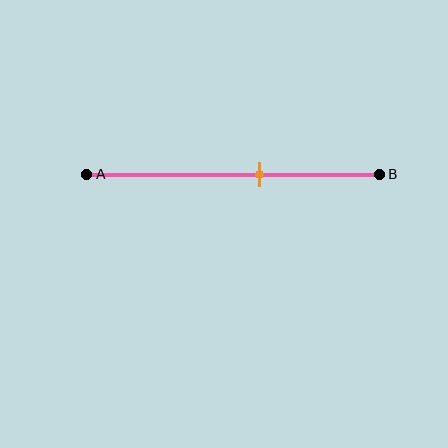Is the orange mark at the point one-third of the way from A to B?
No, the mark is at about 60% from A, not at the 33% one-third point.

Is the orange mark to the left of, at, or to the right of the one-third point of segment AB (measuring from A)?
The orange mark is to the right of the one-third point of segment AB.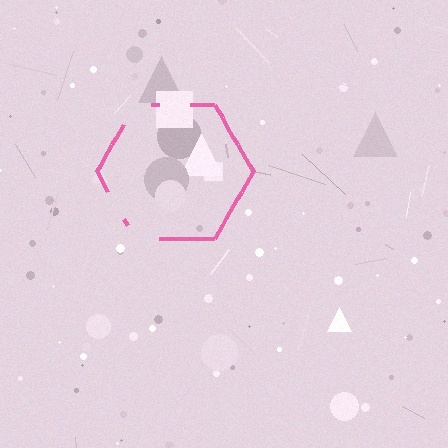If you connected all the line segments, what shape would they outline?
They would outline a hexagon.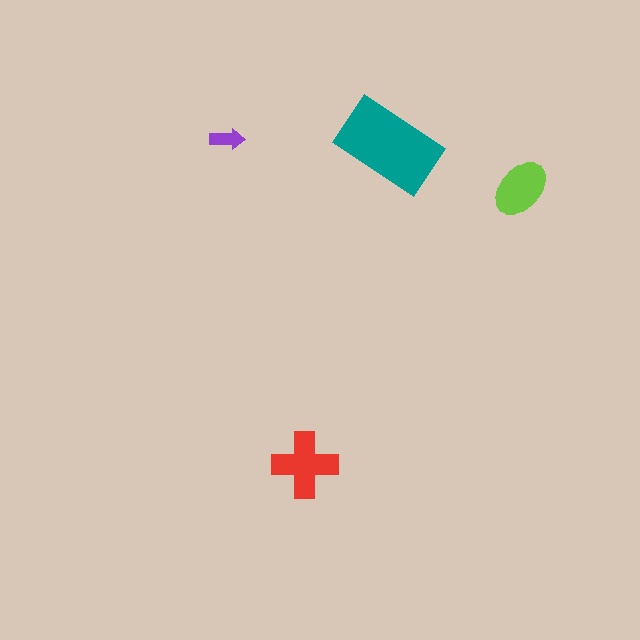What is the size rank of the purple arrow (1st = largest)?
4th.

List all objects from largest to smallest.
The teal rectangle, the red cross, the lime ellipse, the purple arrow.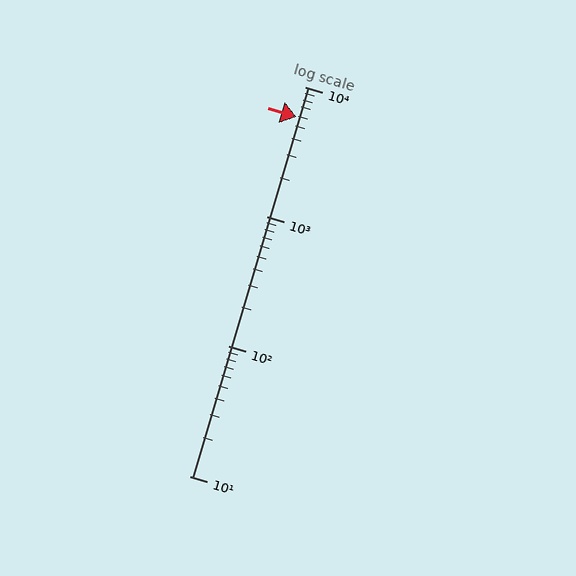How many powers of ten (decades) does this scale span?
The scale spans 3 decades, from 10 to 10000.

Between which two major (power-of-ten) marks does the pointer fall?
The pointer is between 1000 and 10000.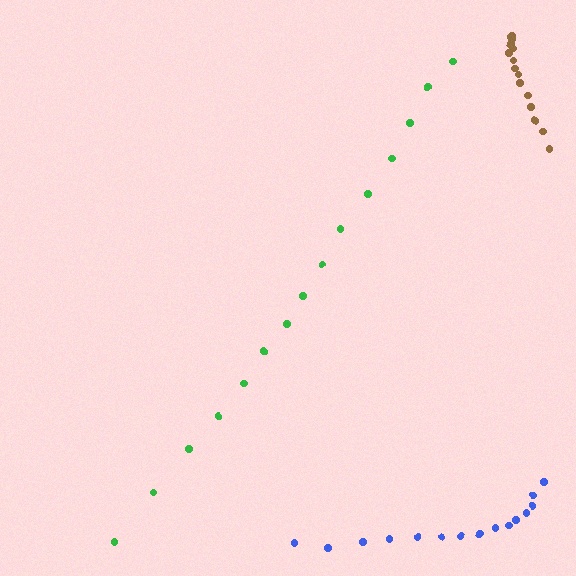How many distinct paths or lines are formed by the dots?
There are 3 distinct paths.